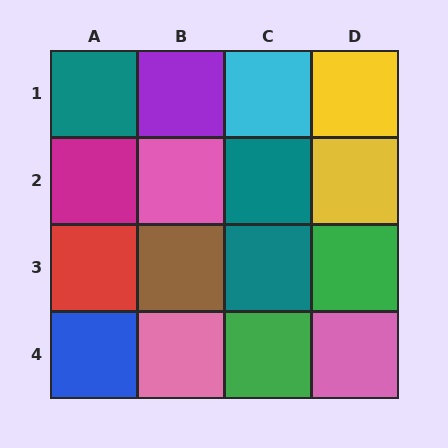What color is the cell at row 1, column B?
Purple.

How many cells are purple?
1 cell is purple.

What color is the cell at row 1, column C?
Cyan.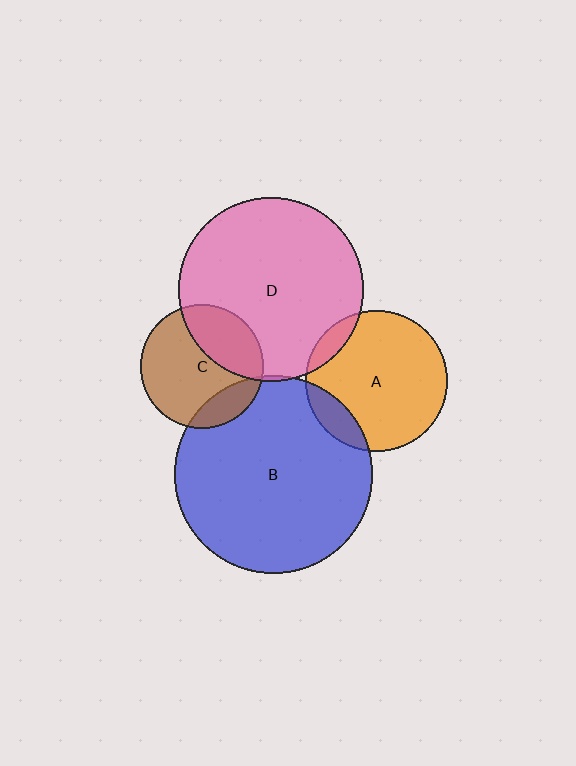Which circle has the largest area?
Circle B (blue).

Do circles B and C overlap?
Yes.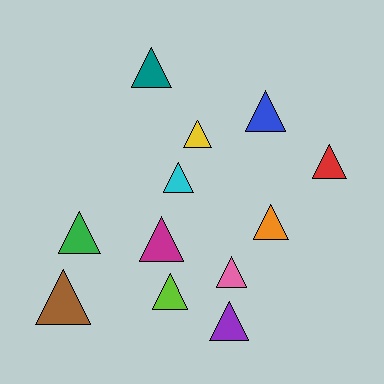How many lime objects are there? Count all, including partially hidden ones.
There is 1 lime object.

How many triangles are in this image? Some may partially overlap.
There are 12 triangles.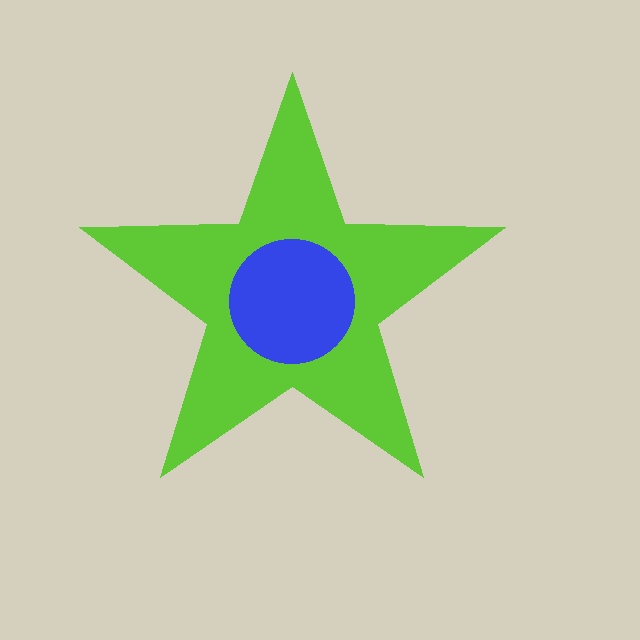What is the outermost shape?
The lime star.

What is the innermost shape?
The blue circle.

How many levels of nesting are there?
2.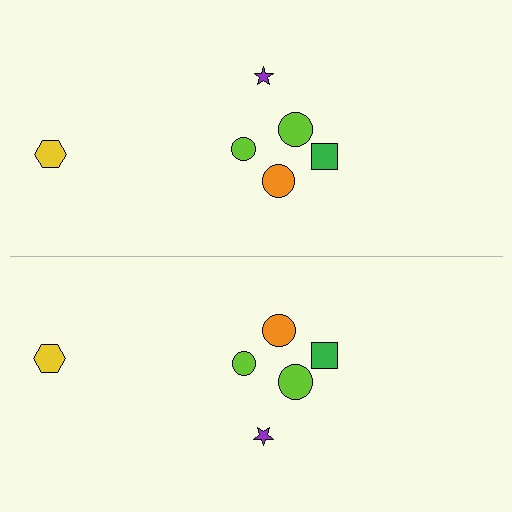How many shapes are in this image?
There are 12 shapes in this image.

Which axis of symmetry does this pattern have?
The pattern has a horizontal axis of symmetry running through the center of the image.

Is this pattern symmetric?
Yes, this pattern has bilateral (reflection) symmetry.